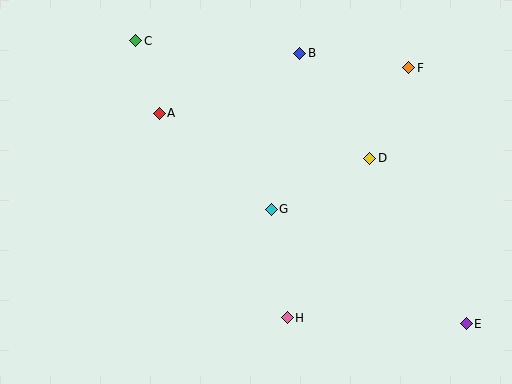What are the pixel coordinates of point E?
Point E is at (466, 324).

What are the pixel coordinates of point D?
Point D is at (370, 158).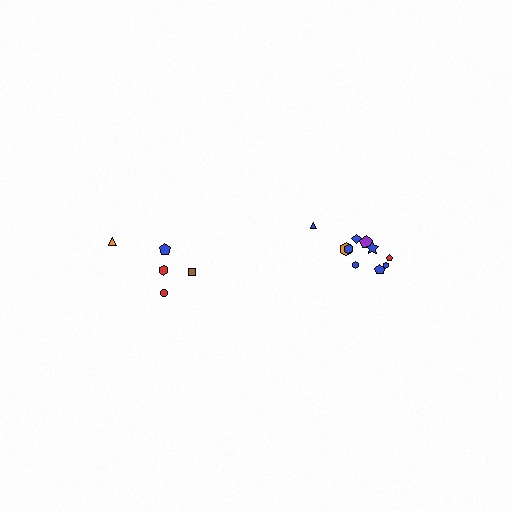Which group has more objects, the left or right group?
The right group.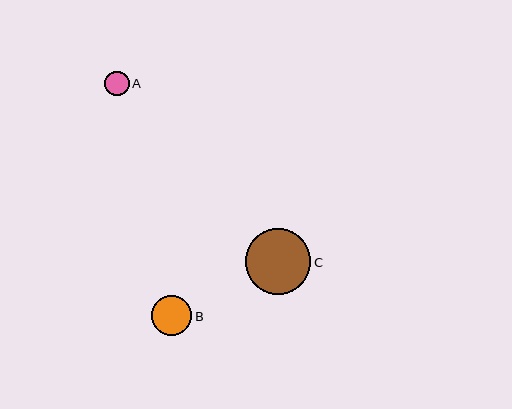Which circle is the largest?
Circle C is the largest with a size of approximately 66 pixels.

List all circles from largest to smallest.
From largest to smallest: C, B, A.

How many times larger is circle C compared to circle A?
Circle C is approximately 2.7 times the size of circle A.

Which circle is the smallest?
Circle A is the smallest with a size of approximately 24 pixels.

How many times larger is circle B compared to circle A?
Circle B is approximately 1.6 times the size of circle A.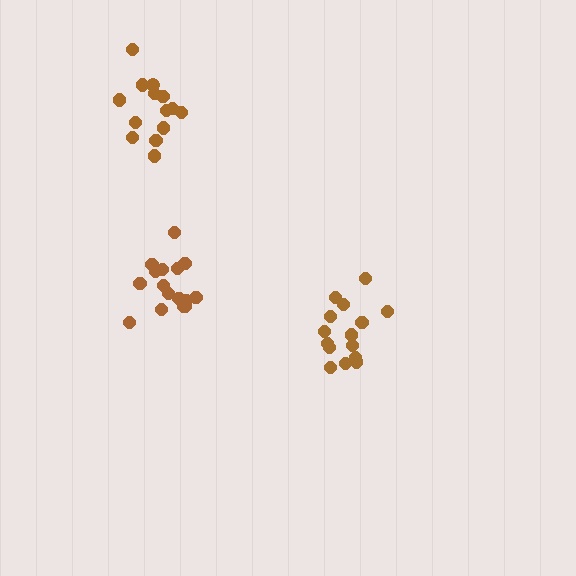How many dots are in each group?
Group 1: 15 dots, Group 2: 16 dots, Group 3: 14 dots (45 total).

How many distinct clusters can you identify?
There are 3 distinct clusters.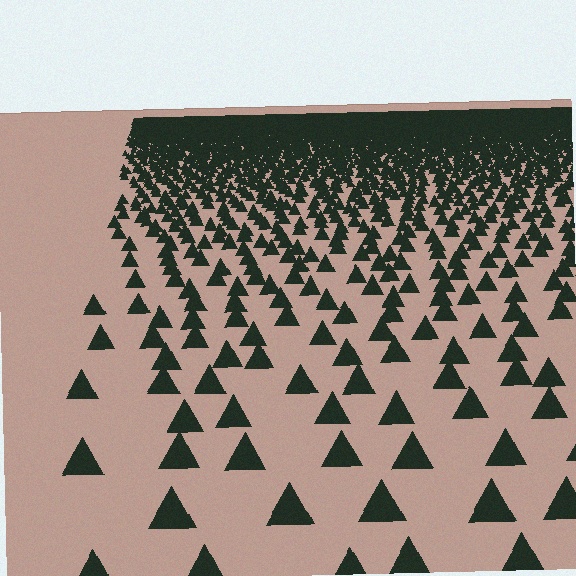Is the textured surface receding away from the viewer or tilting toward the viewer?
The surface is receding away from the viewer. Texture elements get smaller and denser toward the top.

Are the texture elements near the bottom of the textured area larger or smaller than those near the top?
Larger. Near the bottom, elements are closer to the viewer and appear at a bigger on-screen size.